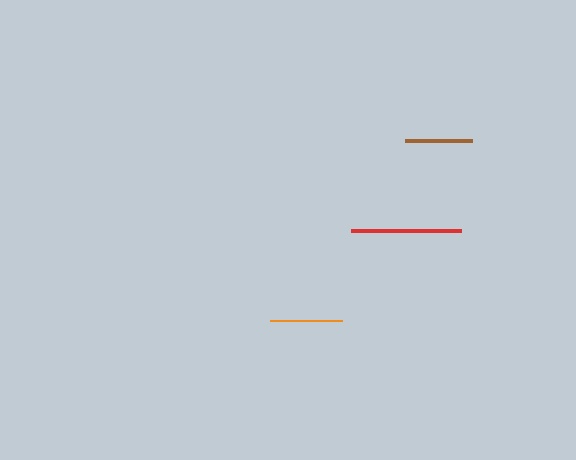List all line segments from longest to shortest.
From longest to shortest: red, orange, brown.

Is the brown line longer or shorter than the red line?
The red line is longer than the brown line.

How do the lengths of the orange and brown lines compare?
The orange and brown lines are approximately the same length.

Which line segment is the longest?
The red line is the longest at approximately 110 pixels.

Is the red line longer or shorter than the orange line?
The red line is longer than the orange line.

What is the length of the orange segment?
The orange segment is approximately 72 pixels long.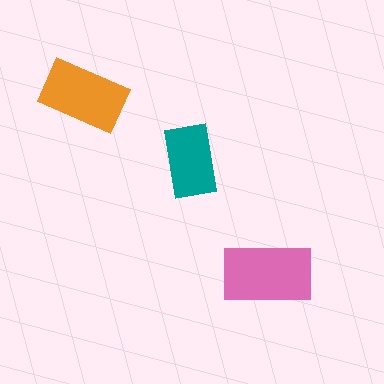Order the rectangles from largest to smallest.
the pink one, the orange one, the teal one.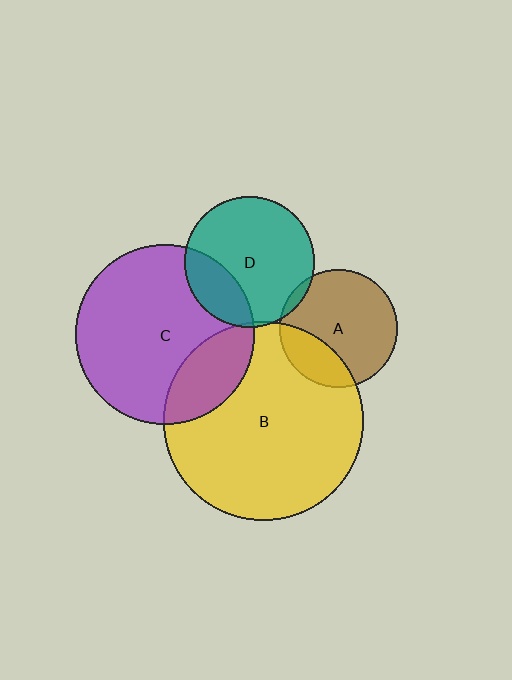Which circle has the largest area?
Circle B (yellow).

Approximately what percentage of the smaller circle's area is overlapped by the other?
Approximately 25%.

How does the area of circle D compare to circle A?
Approximately 1.2 times.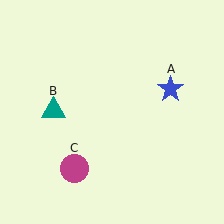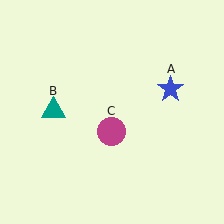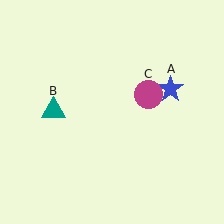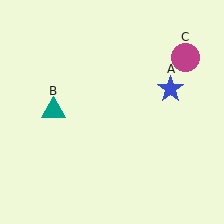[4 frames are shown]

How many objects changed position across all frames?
1 object changed position: magenta circle (object C).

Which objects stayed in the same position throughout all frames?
Blue star (object A) and teal triangle (object B) remained stationary.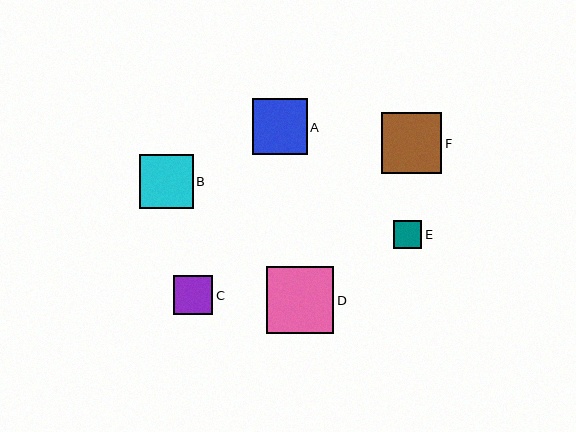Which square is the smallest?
Square E is the smallest with a size of approximately 28 pixels.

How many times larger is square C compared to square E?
Square C is approximately 1.4 times the size of square E.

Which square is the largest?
Square D is the largest with a size of approximately 67 pixels.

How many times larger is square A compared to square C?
Square A is approximately 1.4 times the size of square C.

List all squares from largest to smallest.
From largest to smallest: D, F, A, B, C, E.